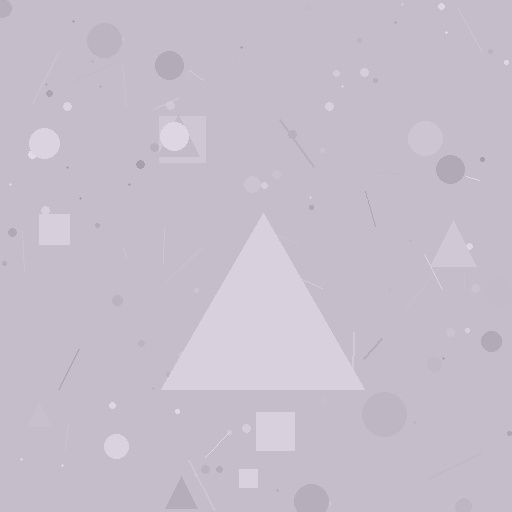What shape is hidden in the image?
A triangle is hidden in the image.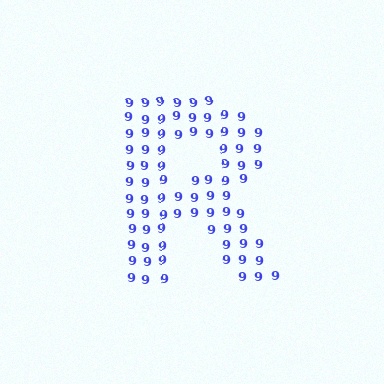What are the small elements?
The small elements are digit 9's.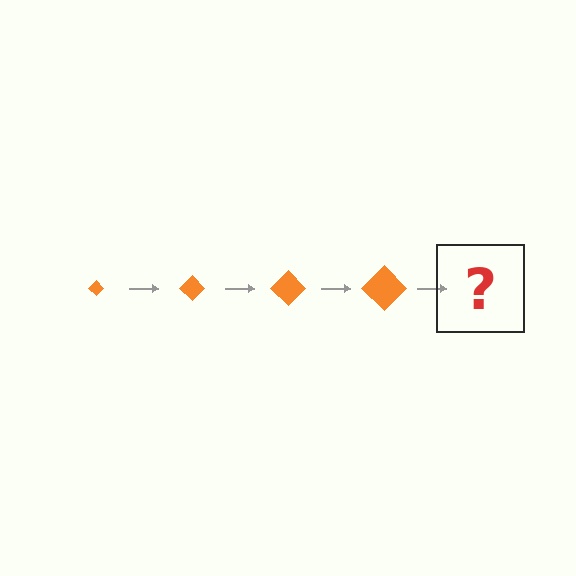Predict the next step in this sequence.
The next step is an orange diamond, larger than the previous one.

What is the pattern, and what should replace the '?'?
The pattern is that the diamond gets progressively larger each step. The '?' should be an orange diamond, larger than the previous one.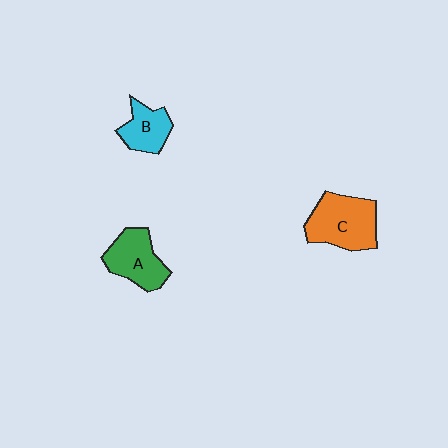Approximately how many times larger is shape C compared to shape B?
Approximately 1.7 times.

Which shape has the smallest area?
Shape B (cyan).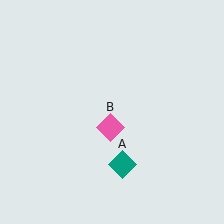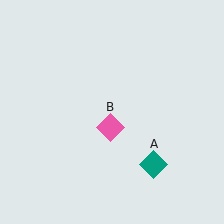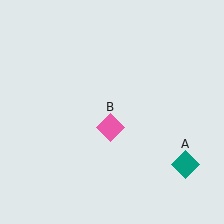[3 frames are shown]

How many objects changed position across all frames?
1 object changed position: teal diamond (object A).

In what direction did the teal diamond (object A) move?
The teal diamond (object A) moved right.